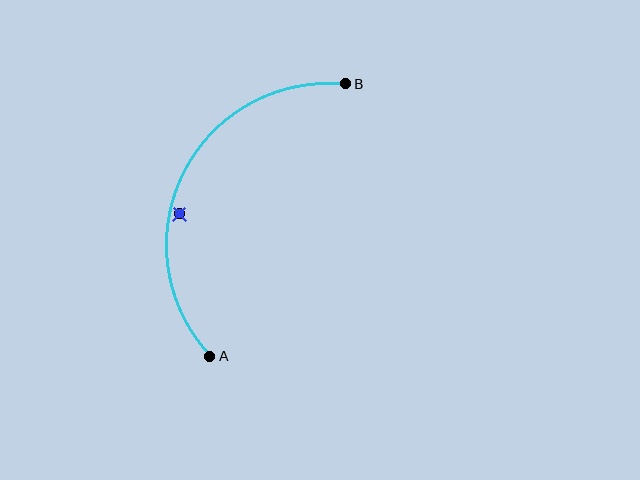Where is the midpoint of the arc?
The arc midpoint is the point on the curve farthest from the straight line joining A and B. It sits to the left of that line.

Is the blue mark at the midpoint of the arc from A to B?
No — the blue mark does not lie on the arc at all. It sits slightly inside the curve.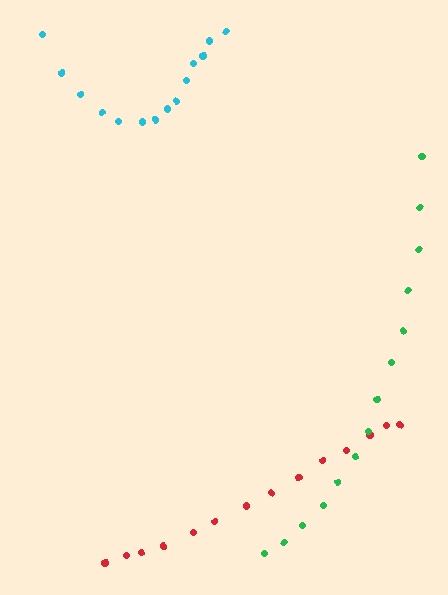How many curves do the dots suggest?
There are 3 distinct paths.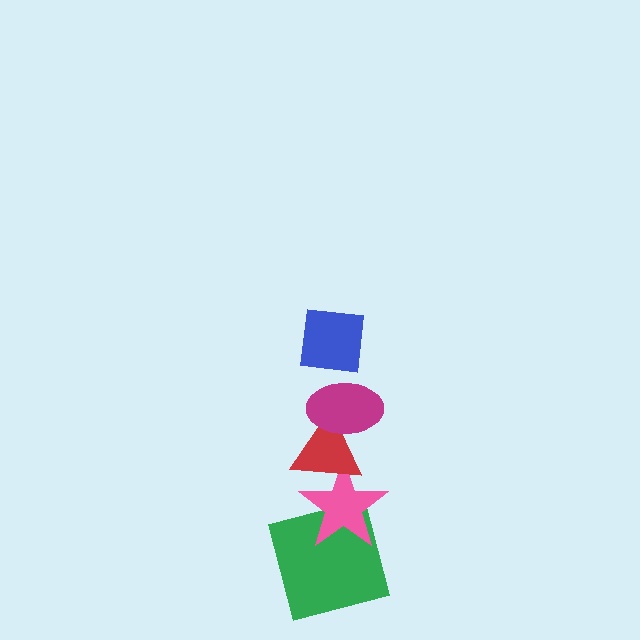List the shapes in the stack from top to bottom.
From top to bottom: the blue square, the magenta ellipse, the red triangle, the pink star, the green square.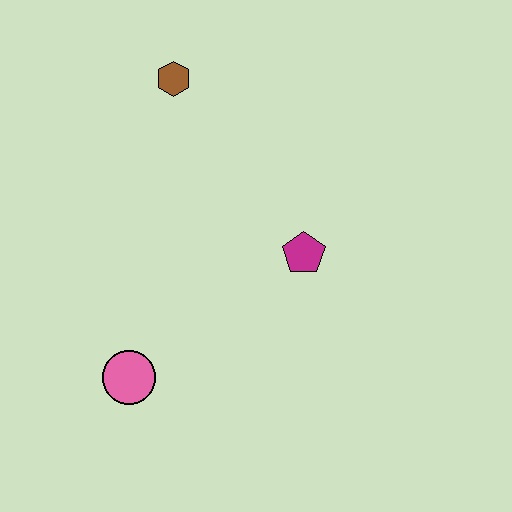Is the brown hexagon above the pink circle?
Yes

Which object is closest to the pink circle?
The magenta pentagon is closest to the pink circle.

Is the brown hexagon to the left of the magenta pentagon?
Yes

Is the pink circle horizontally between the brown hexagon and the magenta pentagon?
No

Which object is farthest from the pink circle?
The brown hexagon is farthest from the pink circle.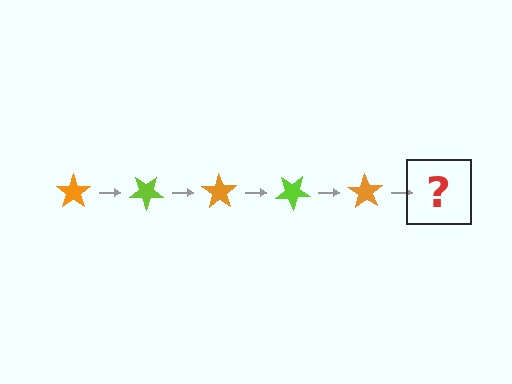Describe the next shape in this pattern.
It should be a lime star, rotated 175 degrees from the start.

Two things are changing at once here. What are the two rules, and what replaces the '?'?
The two rules are that it rotates 35 degrees each step and the color cycles through orange and lime. The '?' should be a lime star, rotated 175 degrees from the start.